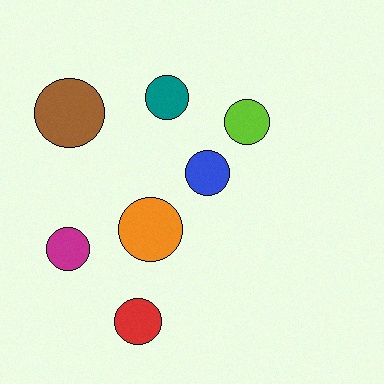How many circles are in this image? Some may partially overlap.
There are 7 circles.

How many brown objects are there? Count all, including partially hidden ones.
There is 1 brown object.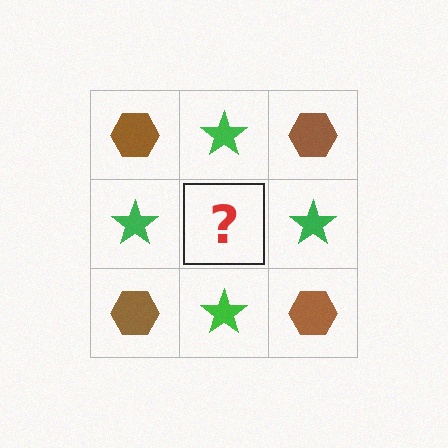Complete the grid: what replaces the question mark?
The question mark should be replaced with a brown hexagon.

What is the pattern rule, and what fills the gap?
The rule is that it alternates brown hexagon and green star in a checkerboard pattern. The gap should be filled with a brown hexagon.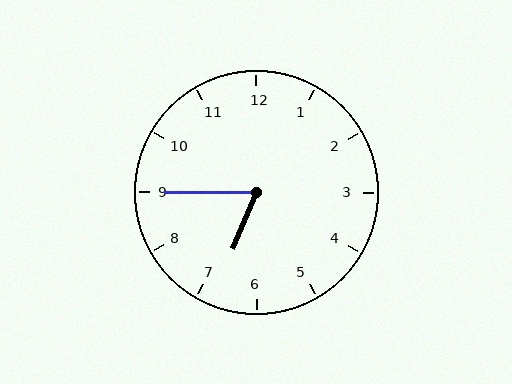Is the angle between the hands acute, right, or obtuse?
It is acute.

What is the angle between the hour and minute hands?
Approximately 68 degrees.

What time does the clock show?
6:45.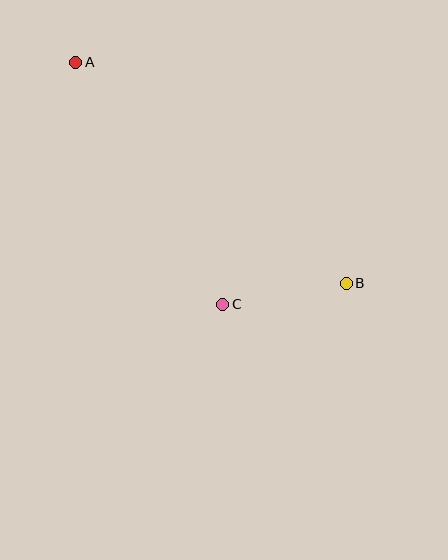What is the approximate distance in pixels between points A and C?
The distance between A and C is approximately 283 pixels.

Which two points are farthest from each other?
Points A and B are farthest from each other.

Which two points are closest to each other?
Points B and C are closest to each other.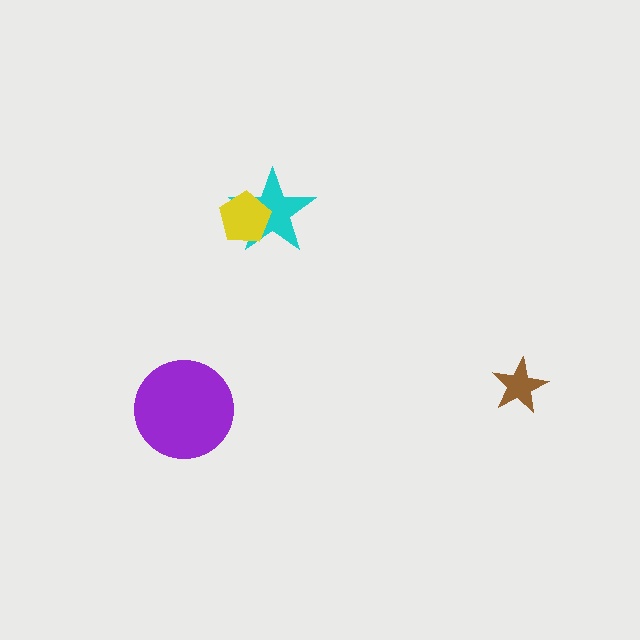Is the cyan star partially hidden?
Yes, it is partially covered by another shape.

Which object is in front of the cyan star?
The yellow pentagon is in front of the cyan star.